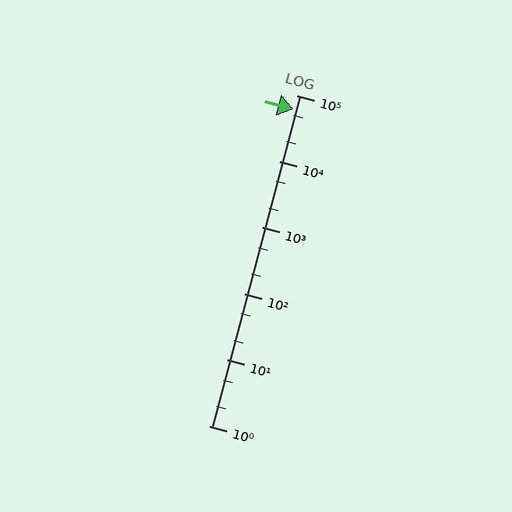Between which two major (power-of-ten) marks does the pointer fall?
The pointer is between 10000 and 100000.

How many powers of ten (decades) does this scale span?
The scale spans 5 decades, from 1 to 100000.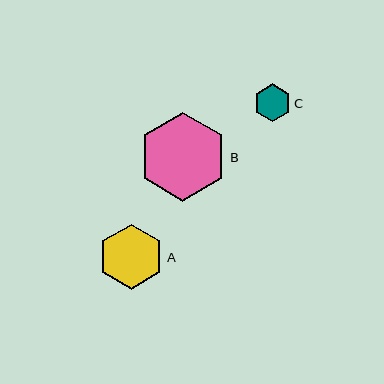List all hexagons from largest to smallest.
From largest to smallest: B, A, C.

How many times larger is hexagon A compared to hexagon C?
Hexagon A is approximately 1.7 times the size of hexagon C.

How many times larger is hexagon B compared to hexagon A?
Hexagon B is approximately 1.4 times the size of hexagon A.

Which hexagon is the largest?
Hexagon B is the largest with a size of approximately 89 pixels.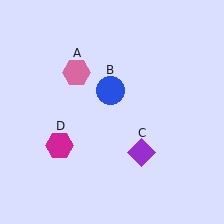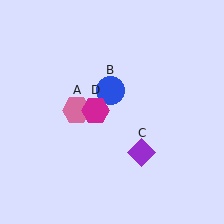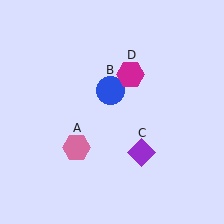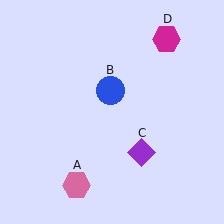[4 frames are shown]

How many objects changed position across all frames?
2 objects changed position: pink hexagon (object A), magenta hexagon (object D).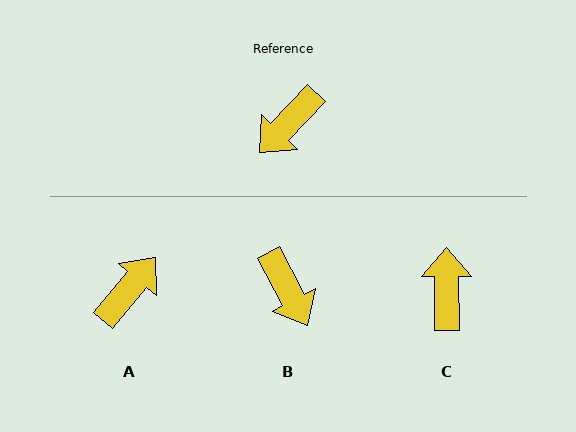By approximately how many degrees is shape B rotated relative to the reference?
Approximately 72 degrees counter-clockwise.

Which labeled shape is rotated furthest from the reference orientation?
A, about 176 degrees away.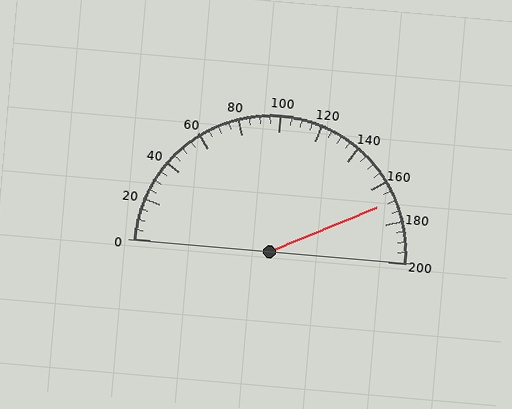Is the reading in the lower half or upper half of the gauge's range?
The reading is in the upper half of the range (0 to 200).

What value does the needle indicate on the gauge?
The needle indicates approximately 170.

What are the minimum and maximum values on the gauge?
The gauge ranges from 0 to 200.